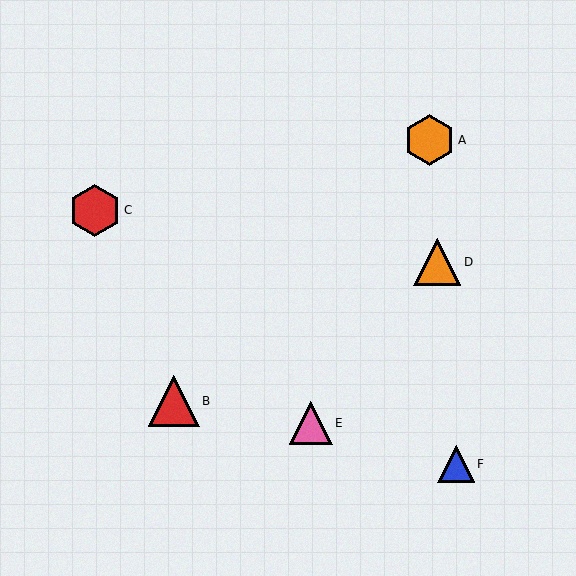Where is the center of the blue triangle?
The center of the blue triangle is at (456, 464).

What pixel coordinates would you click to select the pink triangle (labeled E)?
Click at (311, 423) to select the pink triangle E.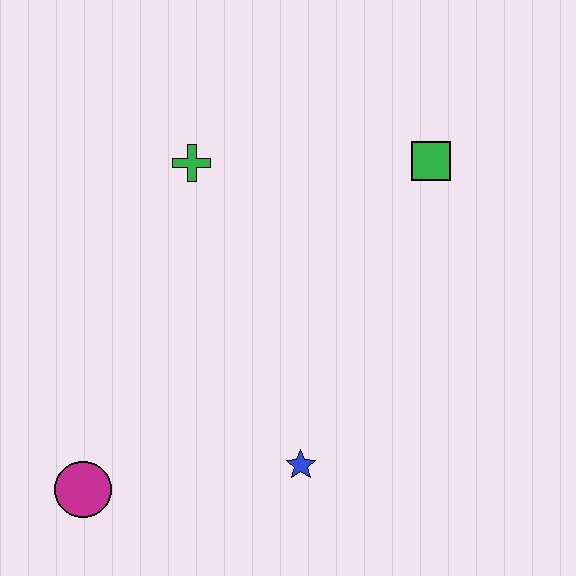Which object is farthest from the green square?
The magenta circle is farthest from the green square.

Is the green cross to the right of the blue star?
No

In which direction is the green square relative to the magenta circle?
The green square is to the right of the magenta circle.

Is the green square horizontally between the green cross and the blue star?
No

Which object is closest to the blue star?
The magenta circle is closest to the blue star.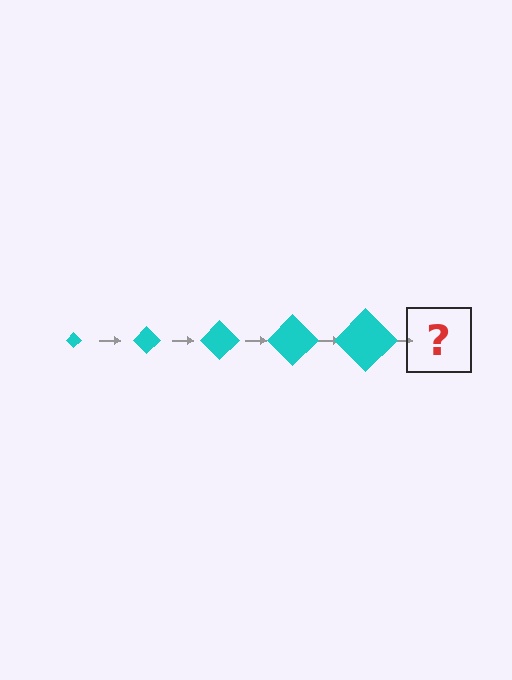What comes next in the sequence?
The next element should be a cyan diamond, larger than the previous one.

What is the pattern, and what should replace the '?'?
The pattern is that the diamond gets progressively larger each step. The '?' should be a cyan diamond, larger than the previous one.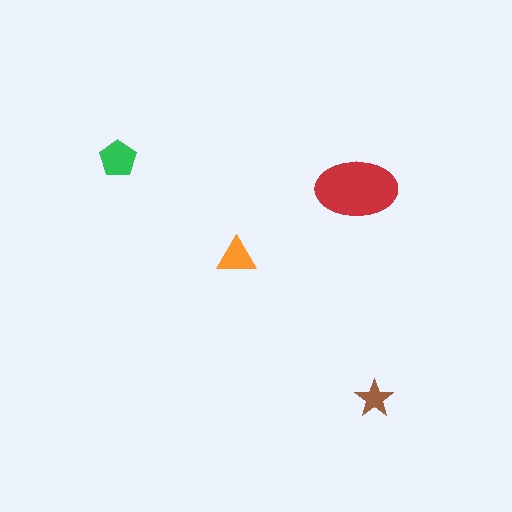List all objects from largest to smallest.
The red ellipse, the green pentagon, the orange triangle, the brown star.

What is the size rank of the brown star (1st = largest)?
4th.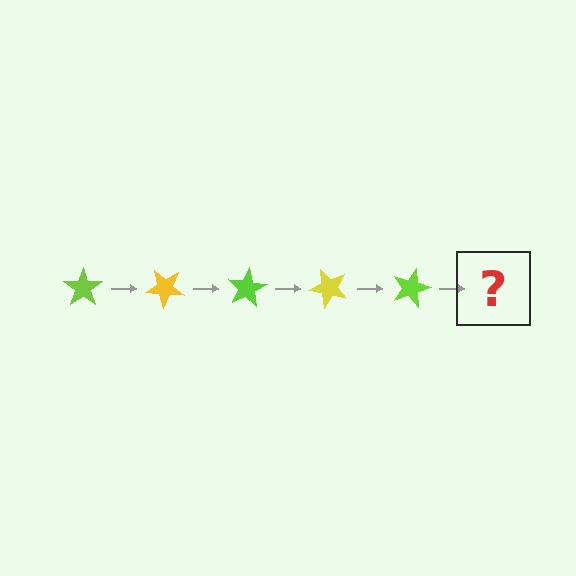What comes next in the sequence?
The next element should be a yellow star, rotated 200 degrees from the start.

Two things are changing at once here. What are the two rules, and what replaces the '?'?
The two rules are that it rotates 40 degrees each step and the color cycles through lime and yellow. The '?' should be a yellow star, rotated 200 degrees from the start.